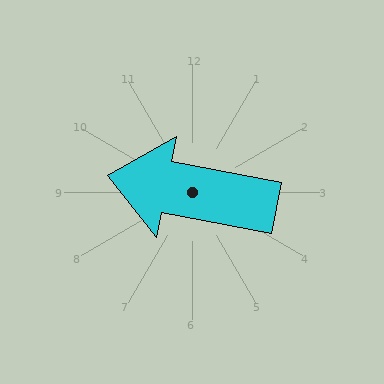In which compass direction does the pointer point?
West.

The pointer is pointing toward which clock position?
Roughly 9 o'clock.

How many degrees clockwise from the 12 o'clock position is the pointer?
Approximately 281 degrees.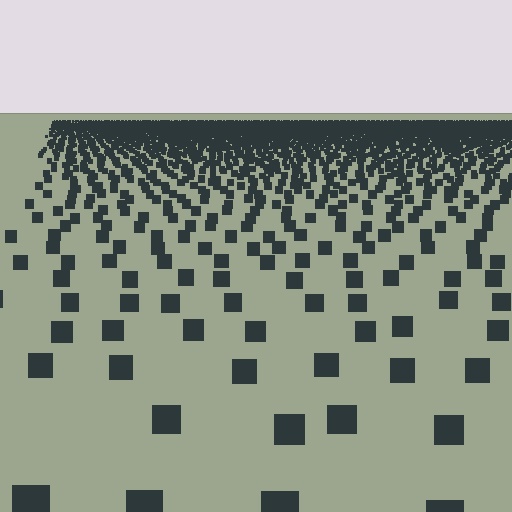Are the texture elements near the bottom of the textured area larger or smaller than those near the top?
Larger. Near the bottom, elements are closer to the viewer and appear at a bigger on-screen size.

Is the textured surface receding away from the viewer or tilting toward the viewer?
The surface is receding away from the viewer. Texture elements get smaller and denser toward the top.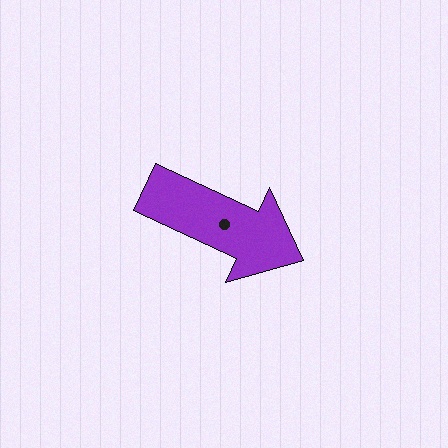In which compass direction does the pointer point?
Southeast.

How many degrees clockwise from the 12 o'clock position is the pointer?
Approximately 115 degrees.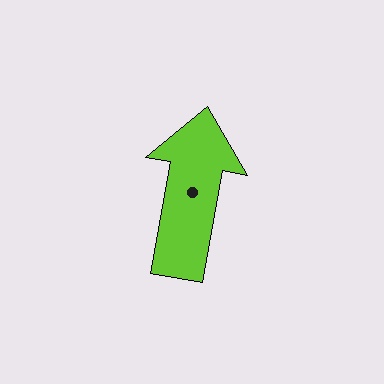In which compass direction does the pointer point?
North.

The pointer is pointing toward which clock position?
Roughly 12 o'clock.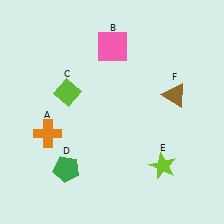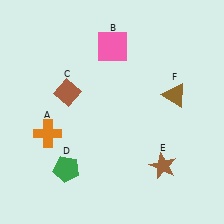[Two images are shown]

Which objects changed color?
C changed from lime to brown. E changed from lime to brown.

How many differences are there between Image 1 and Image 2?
There are 2 differences between the two images.